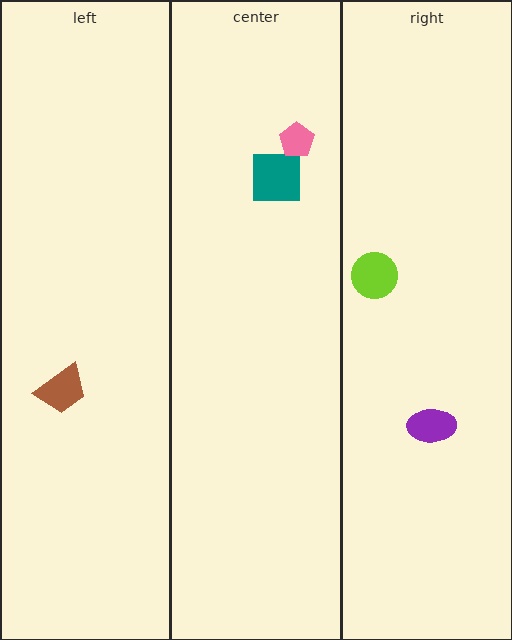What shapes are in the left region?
The brown trapezoid.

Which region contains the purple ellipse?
The right region.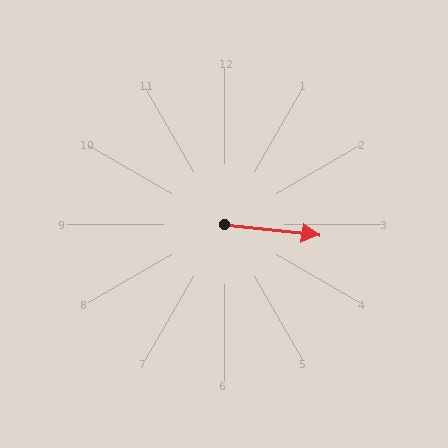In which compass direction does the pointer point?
East.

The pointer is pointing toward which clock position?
Roughly 3 o'clock.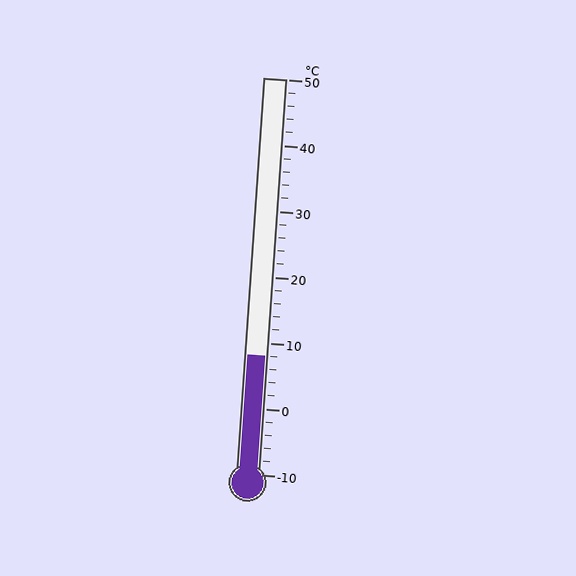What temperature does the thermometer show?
The thermometer shows approximately 8°C.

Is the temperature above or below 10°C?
The temperature is below 10°C.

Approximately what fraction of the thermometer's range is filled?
The thermometer is filled to approximately 30% of its range.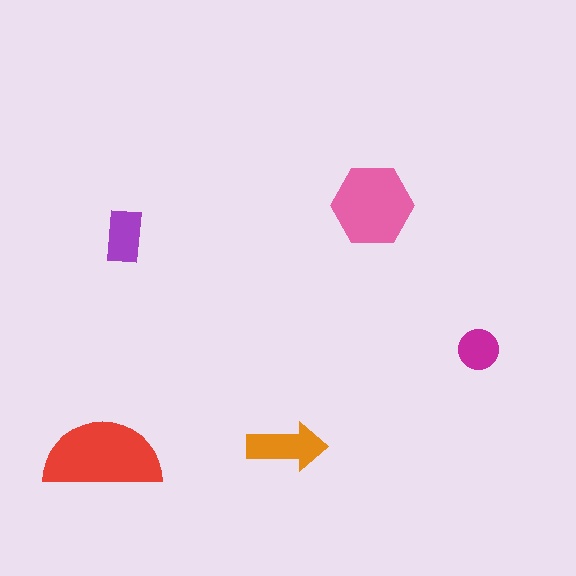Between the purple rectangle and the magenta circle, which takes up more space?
The purple rectangle.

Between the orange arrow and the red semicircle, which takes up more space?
The red semicircle.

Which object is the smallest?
The magenta circle.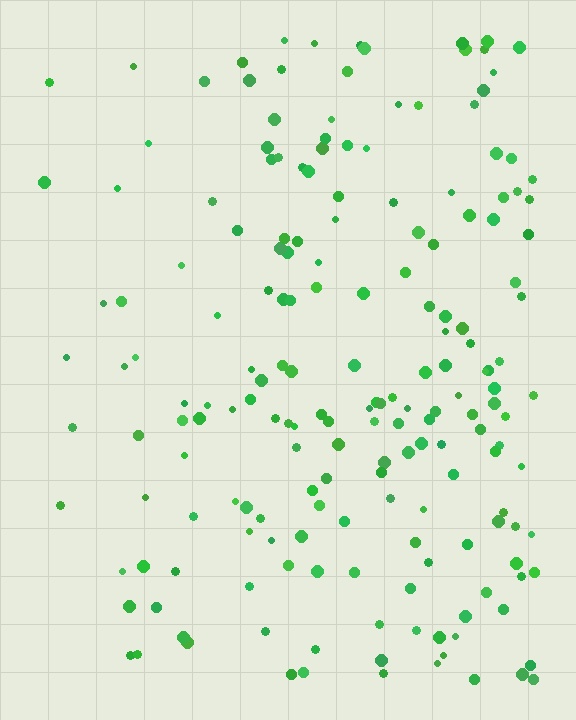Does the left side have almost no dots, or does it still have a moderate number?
Still a moderate number, just noticeably fewer than the right.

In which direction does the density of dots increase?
From left to right, with the right side densest.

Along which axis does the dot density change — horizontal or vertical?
Horizontal.